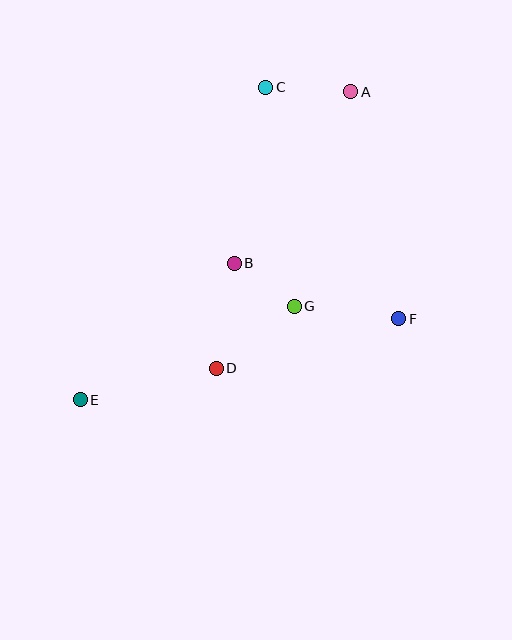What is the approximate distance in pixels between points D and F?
The distance between D and F is approximately 189 pixels.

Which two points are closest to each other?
Points B and G are closest to each other.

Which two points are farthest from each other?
Points A and E are farthest from each other.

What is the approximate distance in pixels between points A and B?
The distance between A and B is approximately 207 pixels.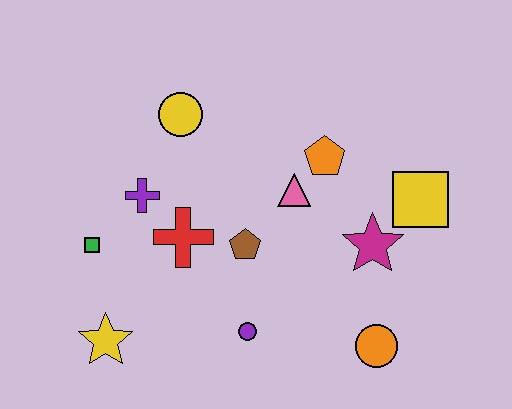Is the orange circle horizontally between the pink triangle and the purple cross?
No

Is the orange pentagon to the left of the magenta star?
Yes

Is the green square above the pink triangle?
No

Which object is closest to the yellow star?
The green square is closest to the yellow star.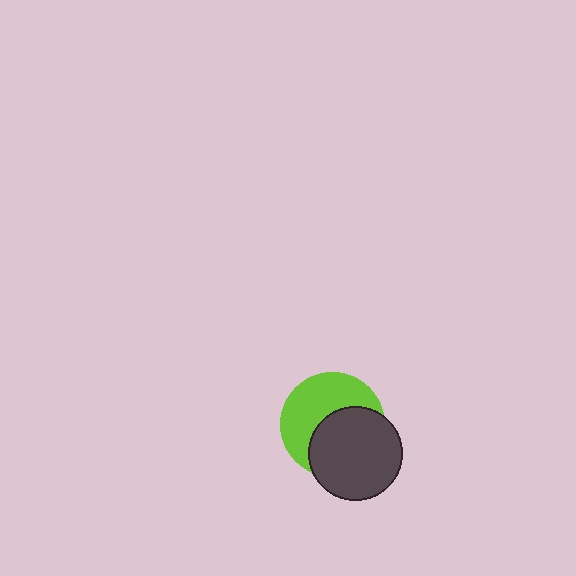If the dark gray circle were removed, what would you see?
You would see the complete lime circle.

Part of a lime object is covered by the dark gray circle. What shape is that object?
It is a circle.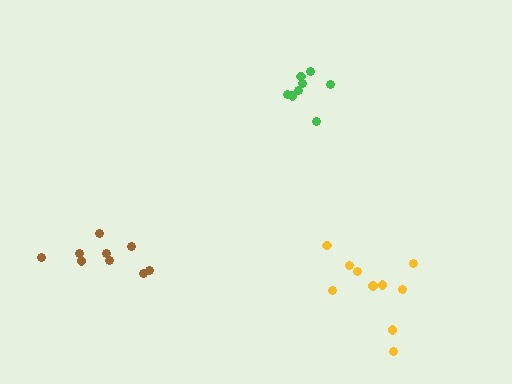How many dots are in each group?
Group 1: 10 dots, Group 2: 8 dots, Group 3: 9 dots (27 total).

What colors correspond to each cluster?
The clusters are colored: yellow, green, brown.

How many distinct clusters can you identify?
There are 3 distinct clusters.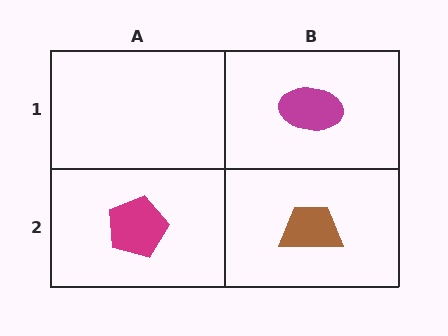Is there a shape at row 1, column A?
No, that cell is empty.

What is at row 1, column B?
A magenta ellipse.